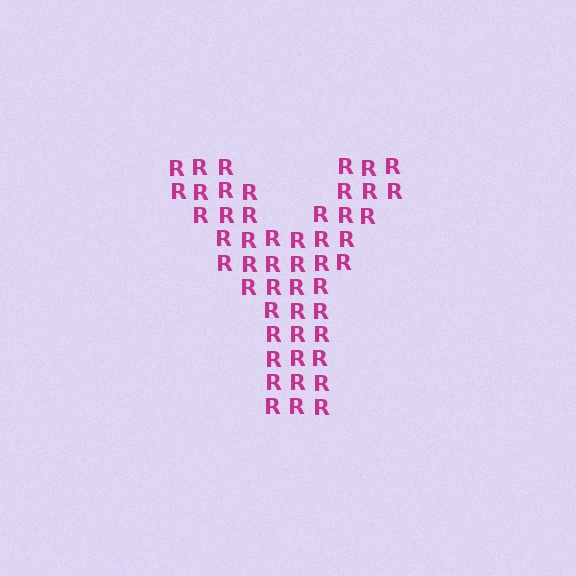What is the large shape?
The large shape is the letter Y.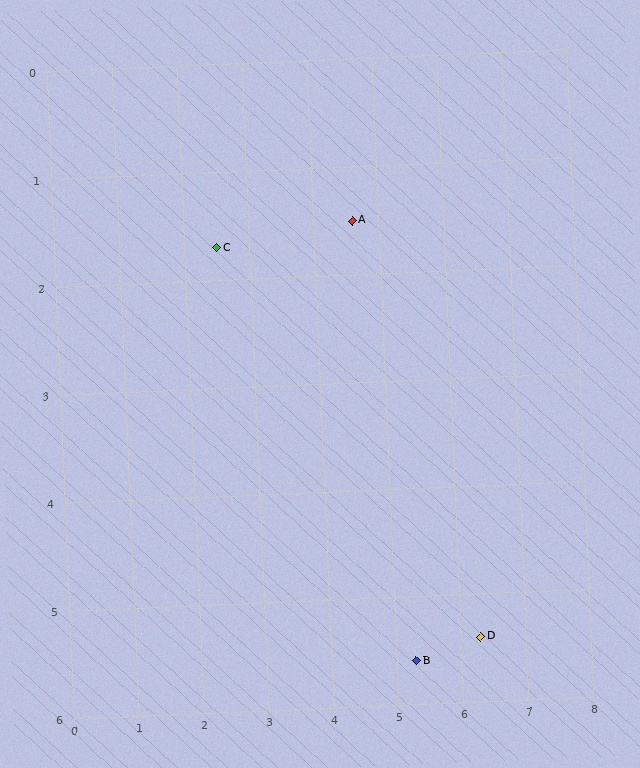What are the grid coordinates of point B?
Point B is at approximately (5.3, 5.6).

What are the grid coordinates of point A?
Point A is at approximately (4.6, 1.5).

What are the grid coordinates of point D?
Point D is at approximately (6.3, 5.4).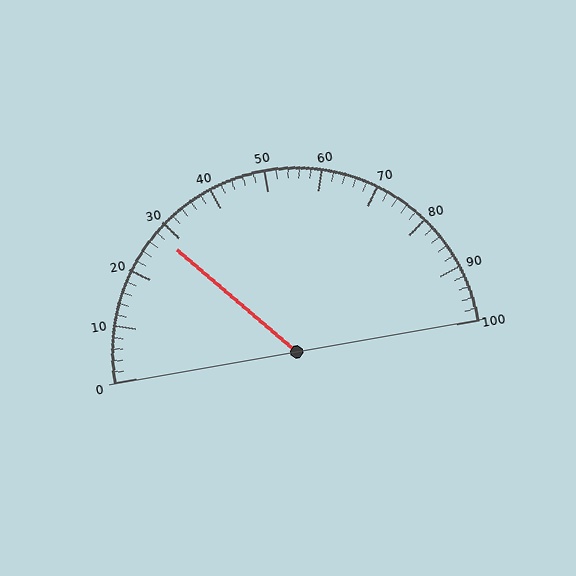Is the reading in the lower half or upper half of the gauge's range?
The reading is in the lower half of the range (0 to 100).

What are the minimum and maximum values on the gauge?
The gauge ranges from 0 to 100.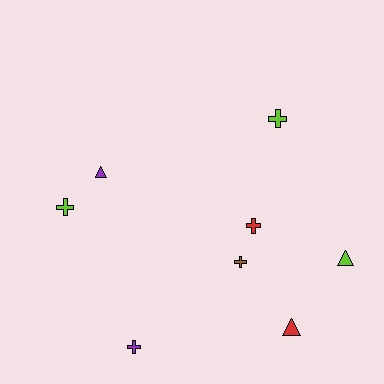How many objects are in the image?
There are 8 objects.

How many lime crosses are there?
There are 2 lime crosses.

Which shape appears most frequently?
Cross, with 5 objects.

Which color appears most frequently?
Lime, with 3 objects.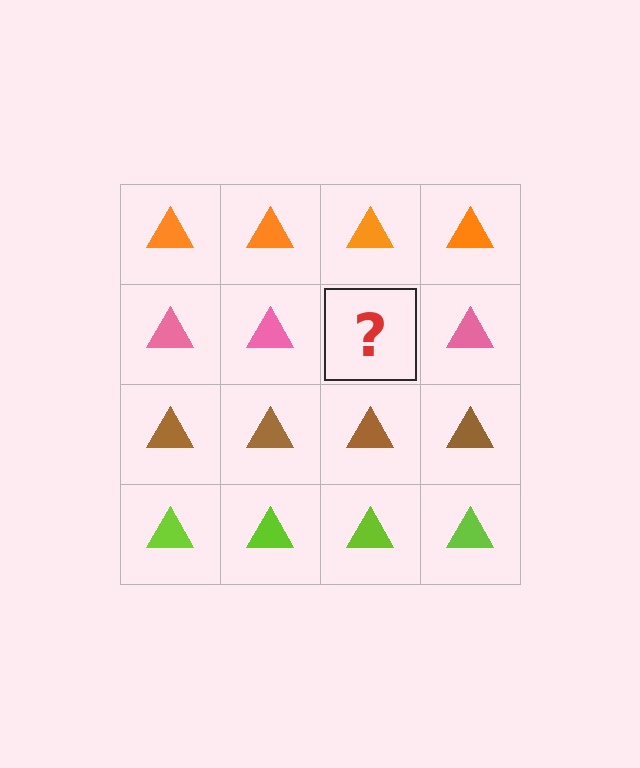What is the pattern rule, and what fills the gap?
The rule is that each row has a consistent color. The gap should be filled with a pink triangle.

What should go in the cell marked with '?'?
The missing cell should contain a pink triangle.